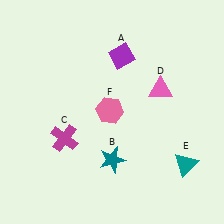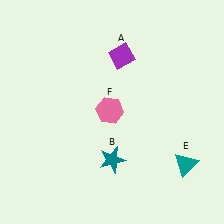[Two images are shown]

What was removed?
The pink triangle (D), the magenta cross (C) were removed in Image 2.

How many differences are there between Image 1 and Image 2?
There are 2 differences between the two images.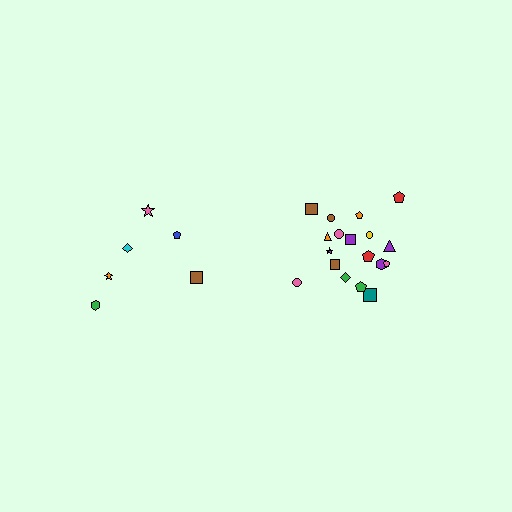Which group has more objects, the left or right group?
The right group.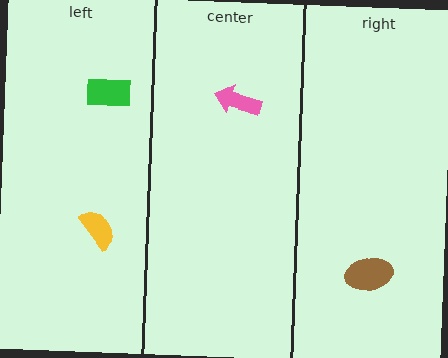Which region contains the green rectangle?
The left region.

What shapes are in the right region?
The brown ellipse.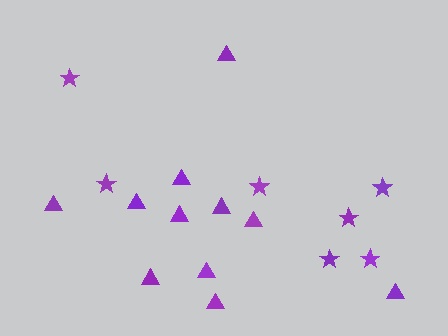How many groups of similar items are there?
There are 2 groups: one group of triangles (11) and one group of stars (7).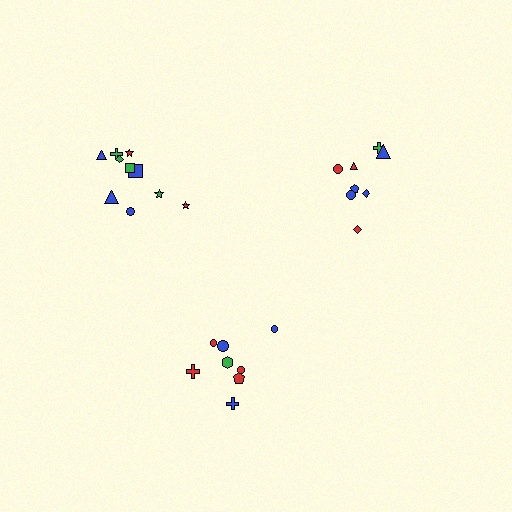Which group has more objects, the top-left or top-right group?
The top-left group.